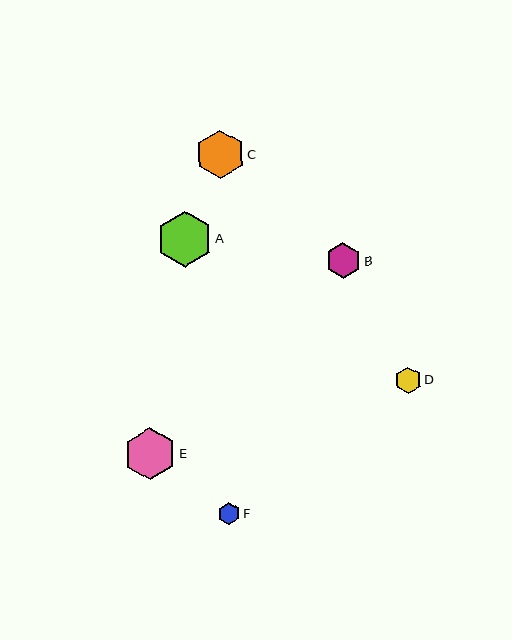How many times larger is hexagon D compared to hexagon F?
Hexagon D is approximately 1.2 times the size of hexagon F.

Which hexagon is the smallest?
Hexagon F is the smallest with a size of approximately 22 pixels.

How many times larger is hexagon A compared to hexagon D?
Hexagon A is approximately 2.1 times the size of hexagon D.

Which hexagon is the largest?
Hexagon A is the largest with a size of approximately 56 pixels.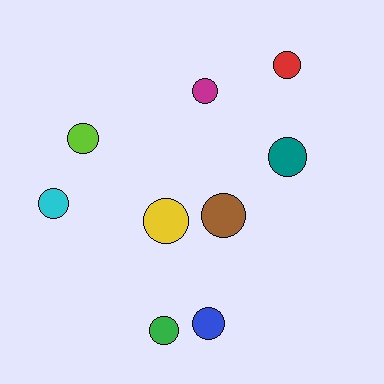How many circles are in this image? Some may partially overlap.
There are 9 circles.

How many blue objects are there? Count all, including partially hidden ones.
There is 1 blue object.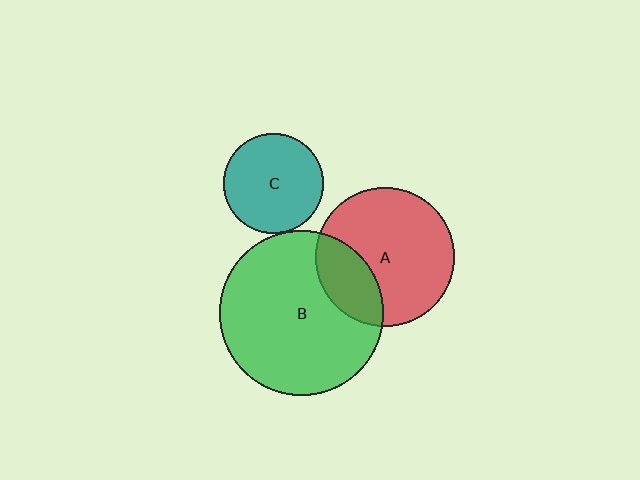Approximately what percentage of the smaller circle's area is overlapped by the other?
Approximately 25%.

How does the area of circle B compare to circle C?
Approximately 2.7 times.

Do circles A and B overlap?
Yes.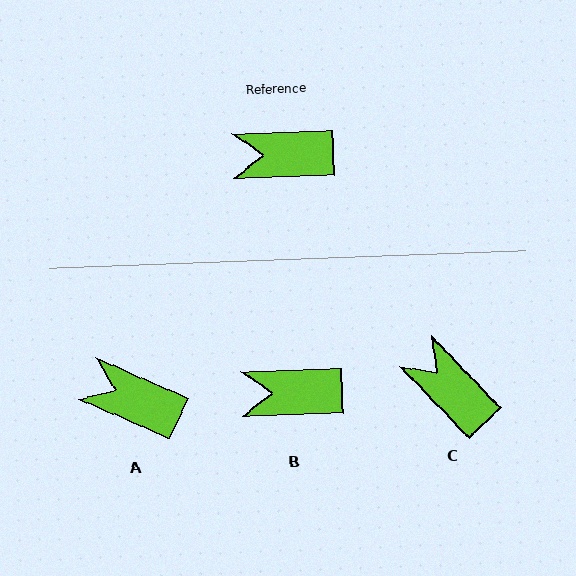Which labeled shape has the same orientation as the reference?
B.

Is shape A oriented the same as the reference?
No, it is off by about 25 degrees.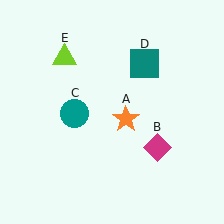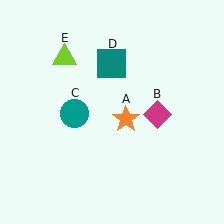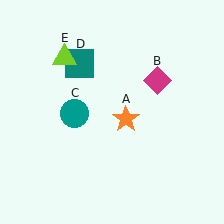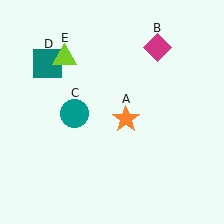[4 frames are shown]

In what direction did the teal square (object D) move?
The teal square (object D) moved left.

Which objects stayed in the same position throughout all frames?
Orange star (object A) and teal circle (object C) and lime triangle (object E) remained stationary.